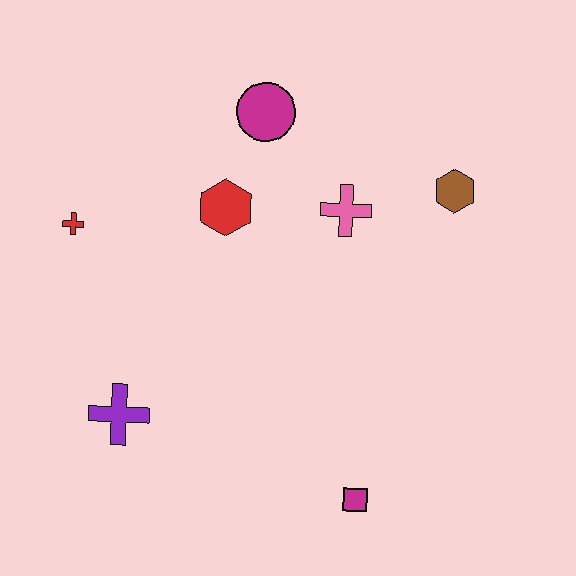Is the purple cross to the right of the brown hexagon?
No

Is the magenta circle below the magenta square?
No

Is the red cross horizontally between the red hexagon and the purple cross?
No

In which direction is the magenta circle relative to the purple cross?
The magenta circle is above the purple cross.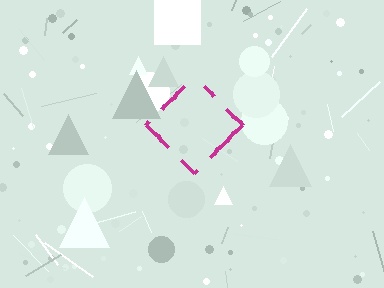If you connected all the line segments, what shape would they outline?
They would outline a diamond.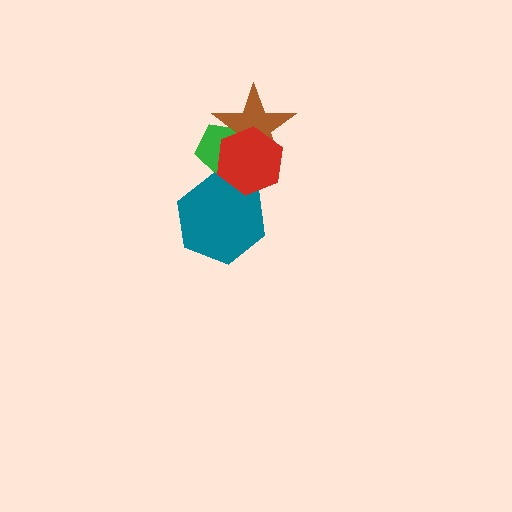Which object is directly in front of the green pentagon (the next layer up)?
The brown star is directly in front of the green pentagon.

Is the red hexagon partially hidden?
No, no other shape covers it.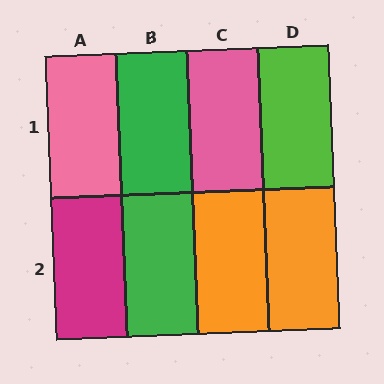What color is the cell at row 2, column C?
Orange.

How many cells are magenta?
1 cell is magenta.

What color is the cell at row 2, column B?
Green.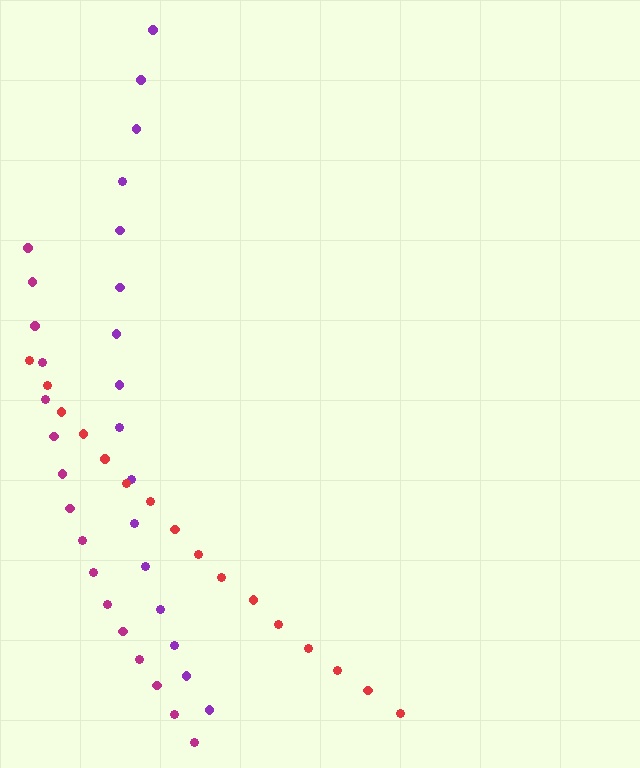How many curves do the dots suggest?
There are 3 distinct paths.